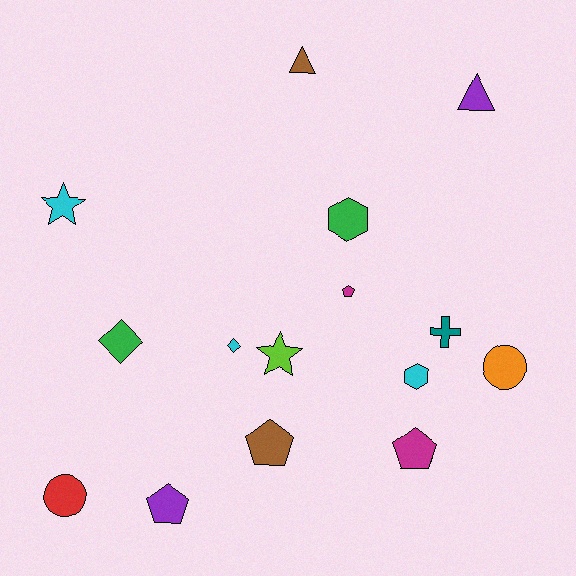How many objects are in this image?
There are 15 objects.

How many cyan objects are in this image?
There are 3 cyan objects.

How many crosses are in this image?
There is 1 cross.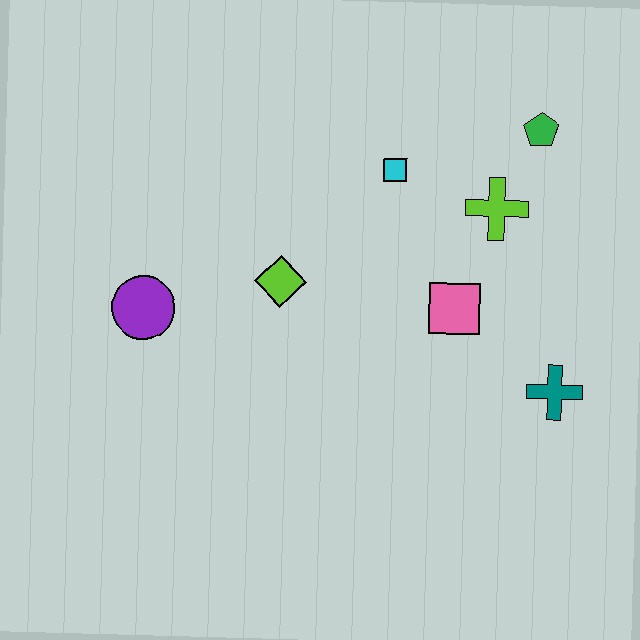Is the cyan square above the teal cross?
Yes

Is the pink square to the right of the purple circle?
Yes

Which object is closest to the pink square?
The lime cross is closest to the pink square.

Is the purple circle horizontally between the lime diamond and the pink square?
No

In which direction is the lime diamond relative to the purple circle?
The lime diamond is to the right of the purple circle.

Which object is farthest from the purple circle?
The green pentagon is farthest from the purple circle.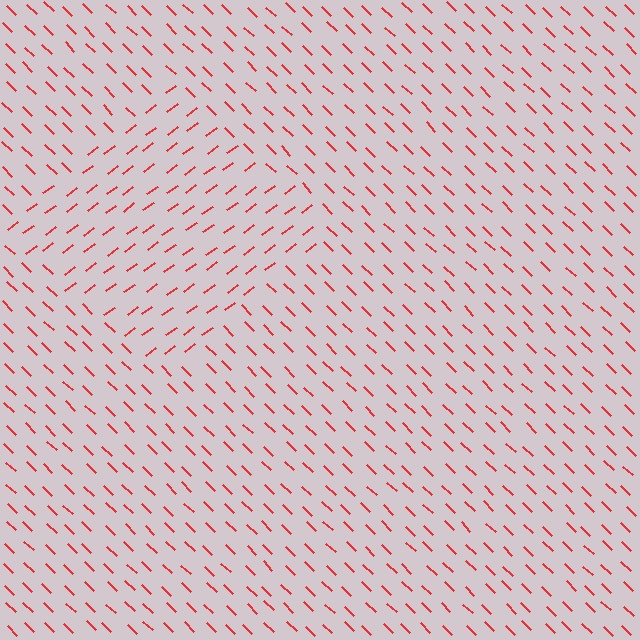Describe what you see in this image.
The image is filled with small red line segments. A diamond region in the image has lines oriented differently from the surrounding lines, creating a visible texture boundary.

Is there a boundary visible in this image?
Yes, there is a texture boundary formed by a change in line orientation.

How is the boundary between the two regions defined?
The boundary is defined purely by a change in line orientation (approximately 81 degrees difference). All lines are the same color and thickness.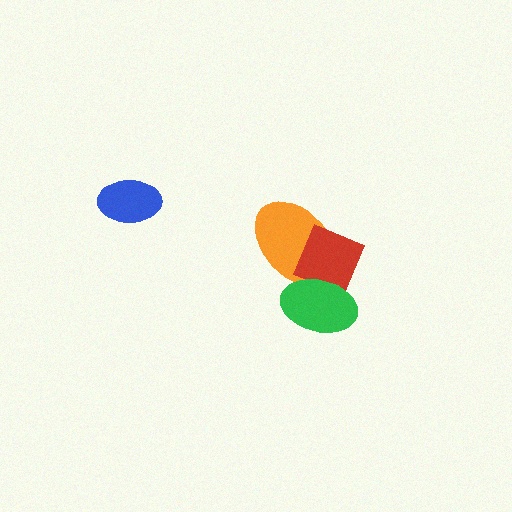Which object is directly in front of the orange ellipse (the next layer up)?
The red diamond is directly in front of the orange ellipse.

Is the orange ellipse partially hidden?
Yes, it is partially covered by another shape.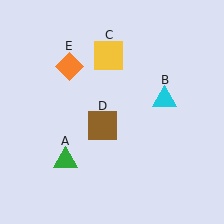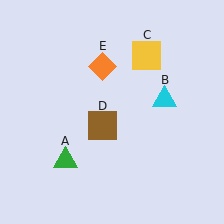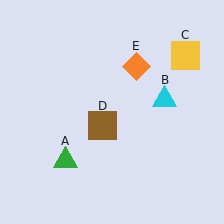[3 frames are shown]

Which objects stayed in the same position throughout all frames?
Green triangle (object A) and cyan triangle (object B) and brown square (object D) remained stationary.